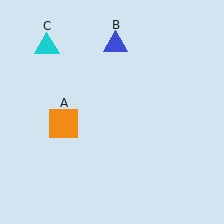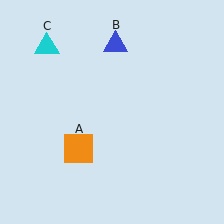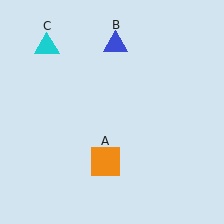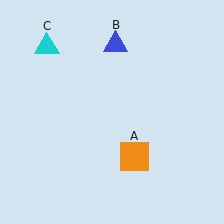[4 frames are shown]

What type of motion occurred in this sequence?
The orange square (object A) rotated counterclockwise around the center of the scene.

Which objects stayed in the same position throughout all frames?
Blue triangle (object B) and cyan triangle (object C) remained stationary.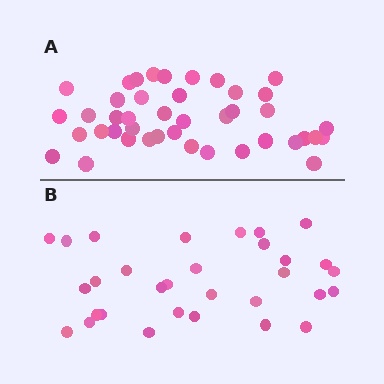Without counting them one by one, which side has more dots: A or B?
Region A (the top region) has more dots.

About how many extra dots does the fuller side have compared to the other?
Region A has roughly 12 or so more dots than region B.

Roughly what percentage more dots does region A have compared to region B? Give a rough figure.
About 35% more.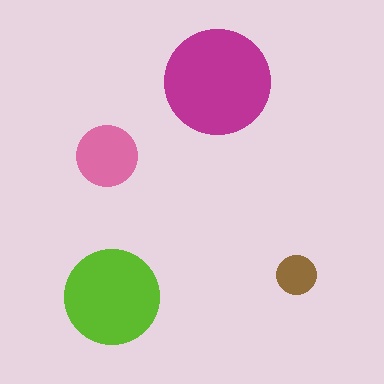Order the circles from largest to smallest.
the magenta one, the lime one, the pink one, the brown one.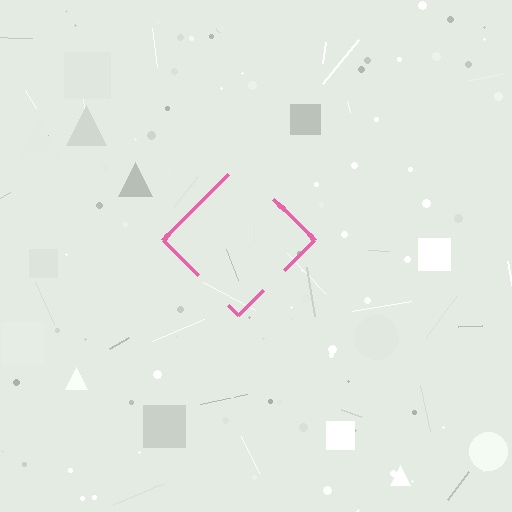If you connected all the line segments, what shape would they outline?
They would outline a diamond.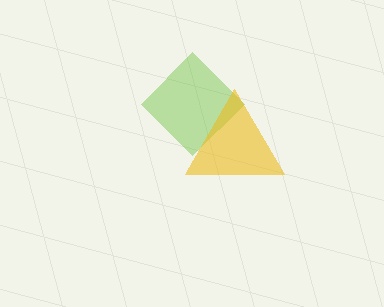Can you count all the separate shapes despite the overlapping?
Yes, there are 2 separate shapes.